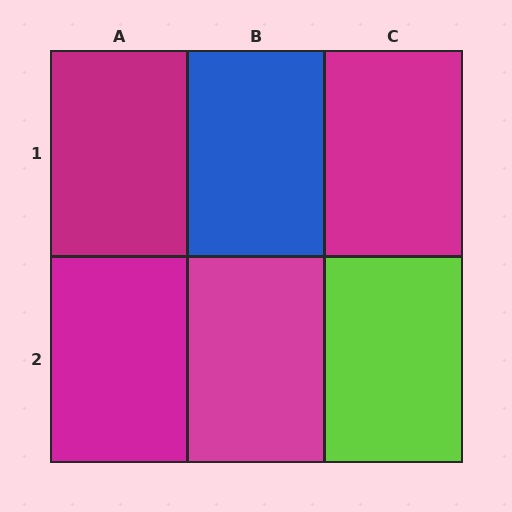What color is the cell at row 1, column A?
Magenta.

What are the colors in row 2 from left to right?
Magenta, magenta, lime.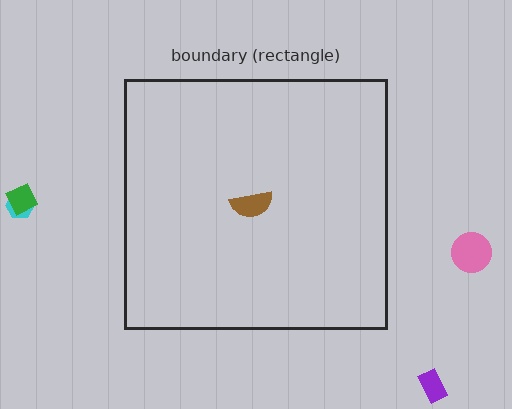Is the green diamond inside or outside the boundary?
Outside.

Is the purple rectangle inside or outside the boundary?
Outside.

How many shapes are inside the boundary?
1 inside, 4 outside.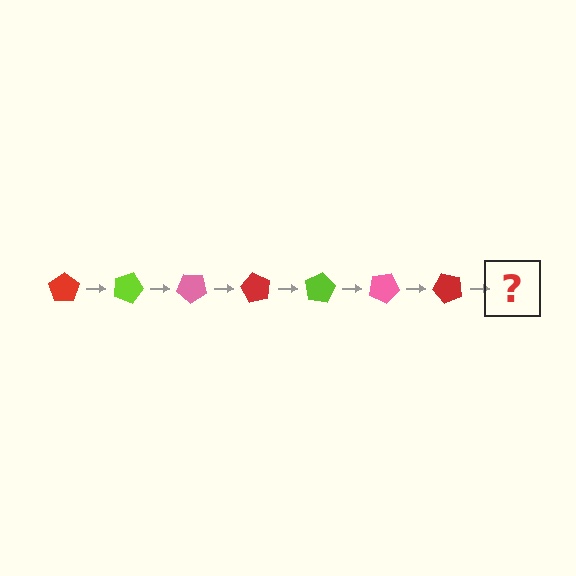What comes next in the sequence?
The next element should be a lime pentagon, rotated 140 degrees from the start.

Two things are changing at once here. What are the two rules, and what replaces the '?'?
The two rules are that it rotates 20 degrees each step and the color cycles through red, lime, and pink. The '?' should be a lime pentagon, rotated 140 degrees from the start.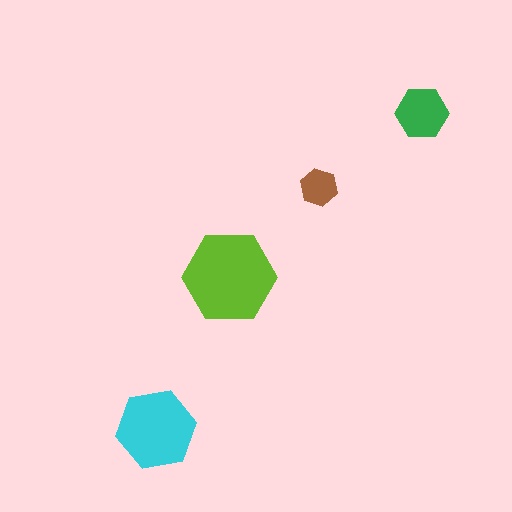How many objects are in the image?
There are 4 objects in the image.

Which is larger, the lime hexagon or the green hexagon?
The lime one.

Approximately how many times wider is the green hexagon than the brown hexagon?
About 1.5 times wider.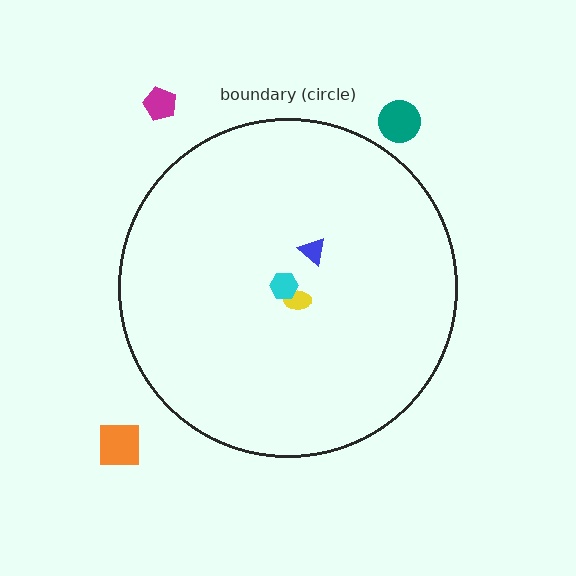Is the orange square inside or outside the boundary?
Outside.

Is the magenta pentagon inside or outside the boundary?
Outside.